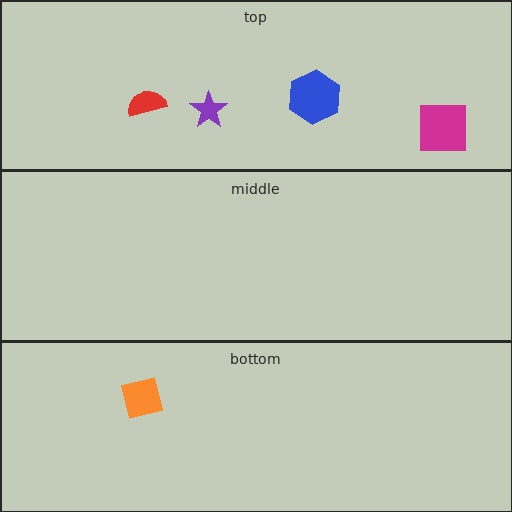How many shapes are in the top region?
4.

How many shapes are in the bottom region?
1.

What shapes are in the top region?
The red semicircle, the purple star, the blue hexagon, the magenta square.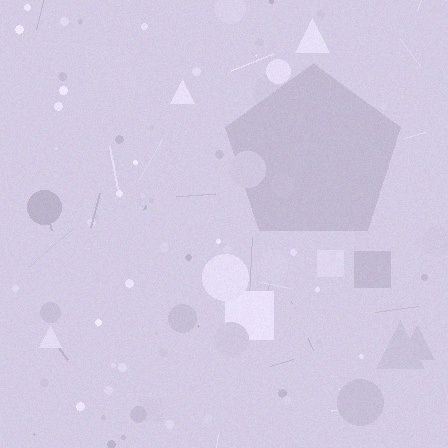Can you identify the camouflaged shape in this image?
The camouflaged shape is a pentagon.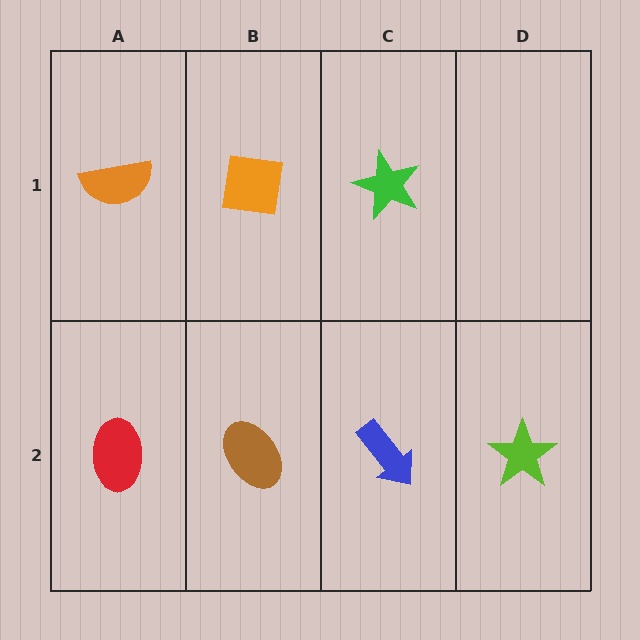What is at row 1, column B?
An orange square.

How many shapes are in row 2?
4 shapes.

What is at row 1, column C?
A green star.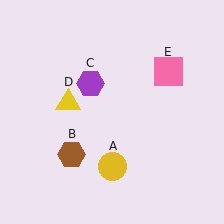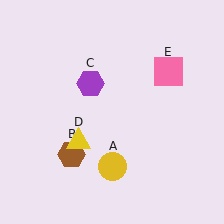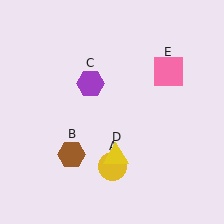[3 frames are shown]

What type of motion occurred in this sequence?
The yellow triangle (object D) rotated counterclockwise around the center of the scene.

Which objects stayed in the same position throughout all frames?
Yellow circle (object A) and brown hexagon (object B) and purple hexagon (object C) and pink square (object E) remained stationary.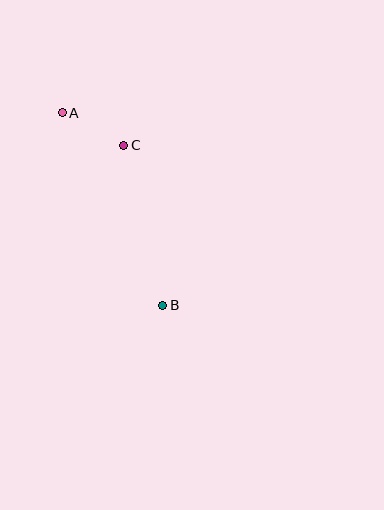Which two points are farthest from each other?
Points A and B are farthest from each other.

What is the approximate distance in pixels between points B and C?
The distance between B and C is approximately 165 pixels.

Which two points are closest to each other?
Points A and C are closest to each other.